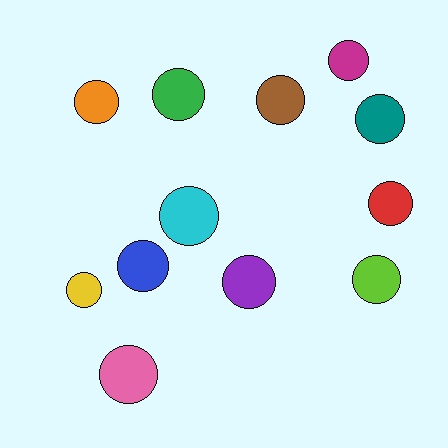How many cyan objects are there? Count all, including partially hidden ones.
There is 1 cyan object.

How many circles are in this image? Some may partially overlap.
There are 12 circles.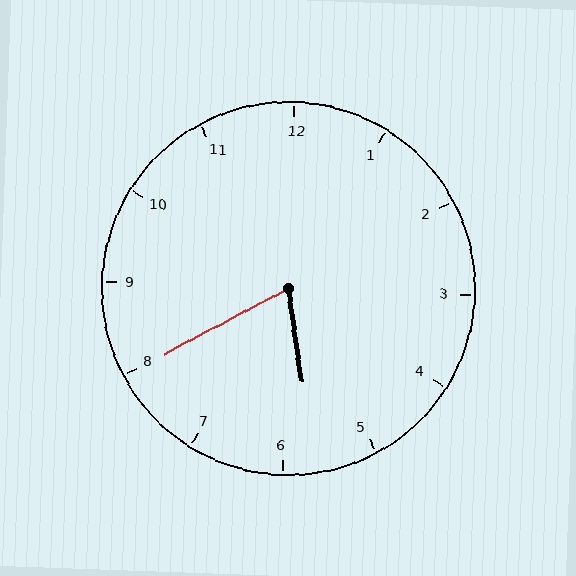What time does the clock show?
5:40.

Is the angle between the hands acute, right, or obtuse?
It is acute.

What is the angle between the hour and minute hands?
Approximately 70 degrees.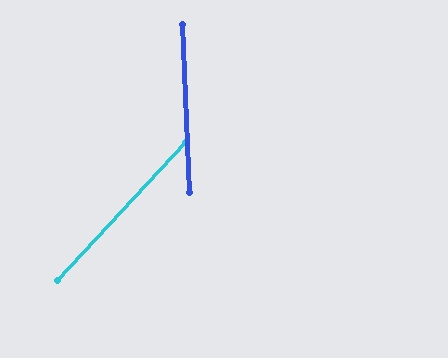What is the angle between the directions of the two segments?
Approximately 45 degrees.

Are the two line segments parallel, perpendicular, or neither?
Neither parallel nor perpendicular — they differ by about 45°.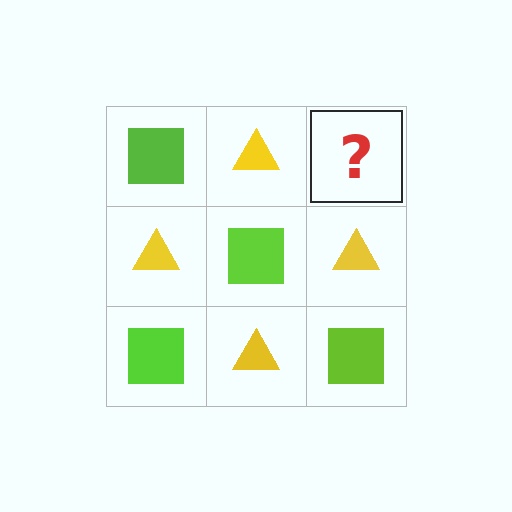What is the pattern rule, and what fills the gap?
The rule is that it alternates lime square and yellow triangle in a checkerboard pattern. The gap should be filled with a lime square.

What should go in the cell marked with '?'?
The missing cell should contain a lime square.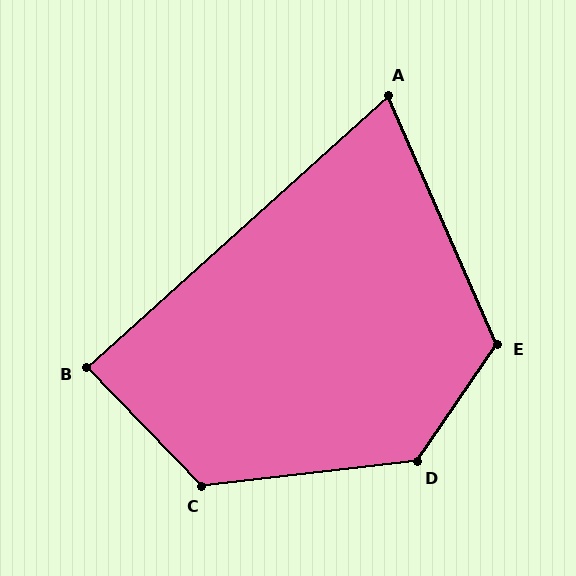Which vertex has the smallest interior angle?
A, at approximately 72 degrees.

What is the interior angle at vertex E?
Approximately 122 degrees (obtuse).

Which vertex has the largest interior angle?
D, at approximately 131 degrees.